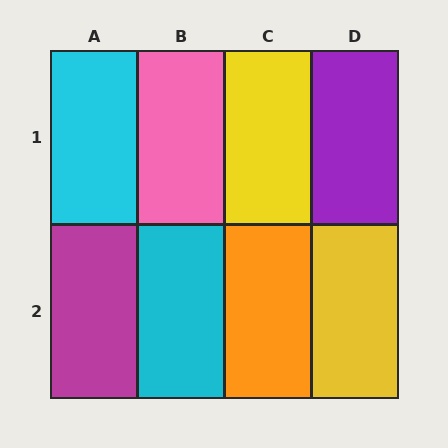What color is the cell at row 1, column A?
Cyan.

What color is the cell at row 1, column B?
Pink.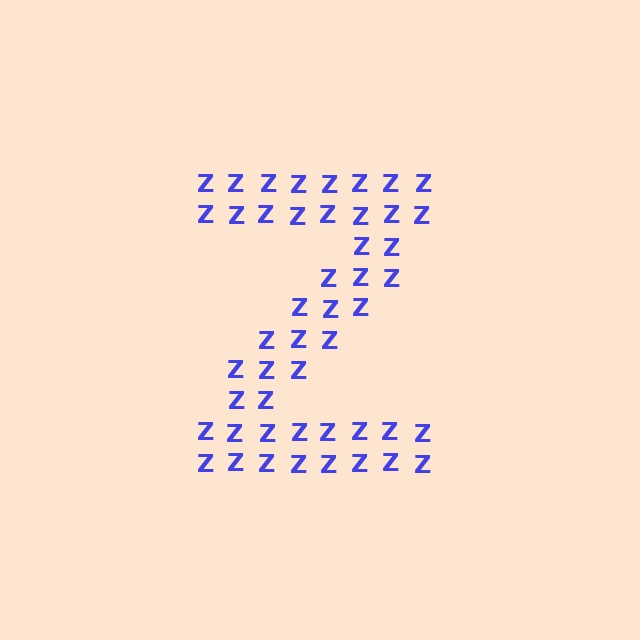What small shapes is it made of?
It is made of small letter Z's.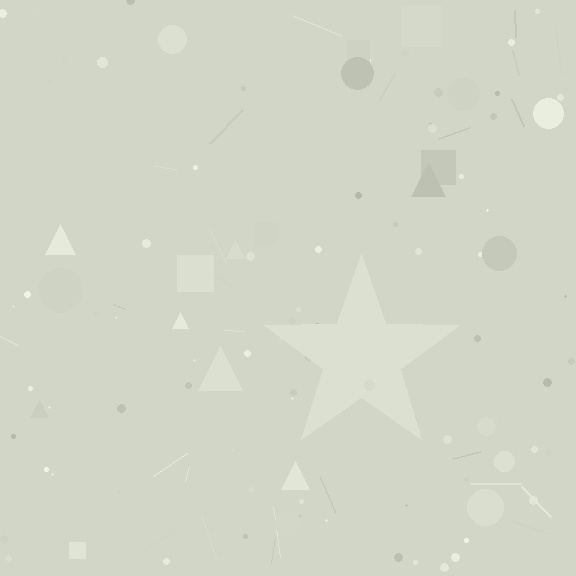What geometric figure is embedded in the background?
A star is embedded in the background.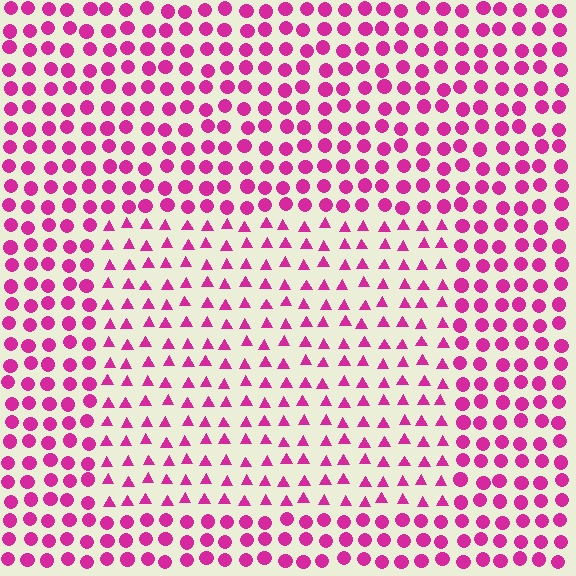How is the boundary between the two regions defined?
The boundary is defined by a change in element shape: triangles inside vs. circles outside. All elements share the same color and spacing.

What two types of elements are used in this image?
The image uses triangles inside the rectangle region and circles outside it.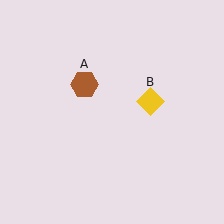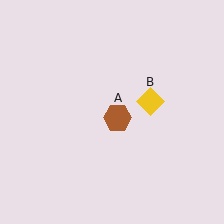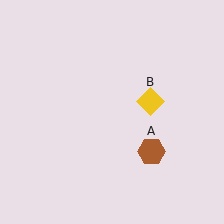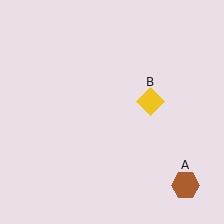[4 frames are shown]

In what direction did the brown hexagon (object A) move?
The brown hexagon (object A) moved down and to the right.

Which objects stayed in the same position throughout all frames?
Yellow diamond (object B) remained stationary.